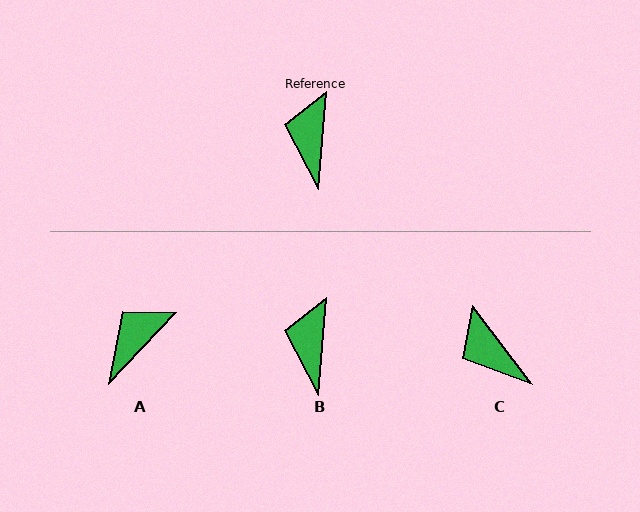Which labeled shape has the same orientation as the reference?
B.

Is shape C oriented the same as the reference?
No, it is off by about 42 degrees.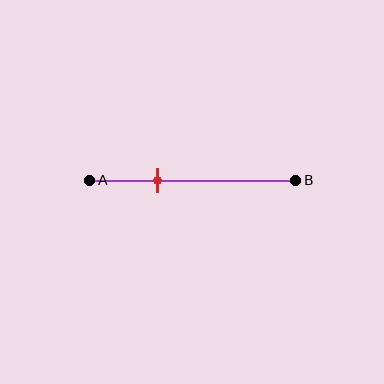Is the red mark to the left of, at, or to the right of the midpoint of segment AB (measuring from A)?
The red mark is to the left of the midpoint of segment AB.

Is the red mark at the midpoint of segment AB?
No, the mark is at about 35% from A, not at the 50% midpoint.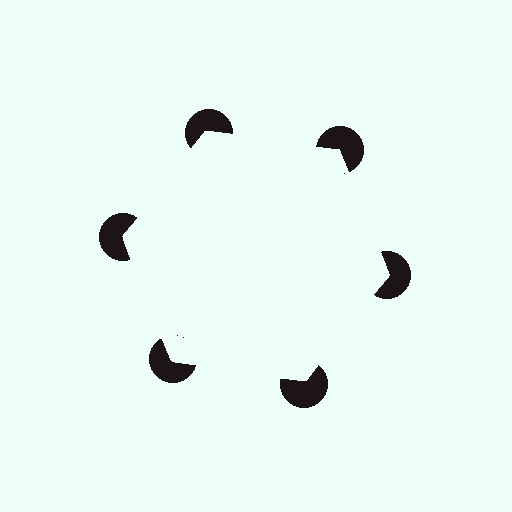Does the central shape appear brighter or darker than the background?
It typically appears slightly brighter than the background, even though no actual brightness change is drawn.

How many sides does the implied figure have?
6 sides.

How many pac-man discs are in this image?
There are 6 — one at each vertex of the illusory hexagon.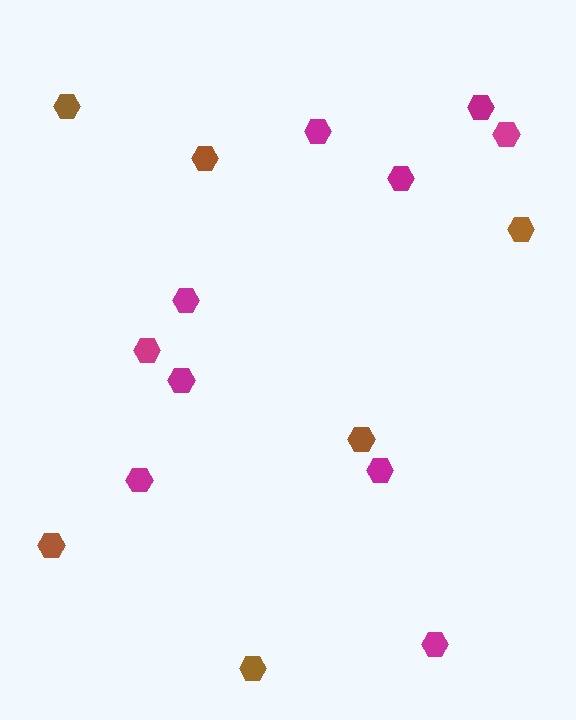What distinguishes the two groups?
There are 2 groups: one group of magenta hexagons (10) and one group of brown hexagons (6).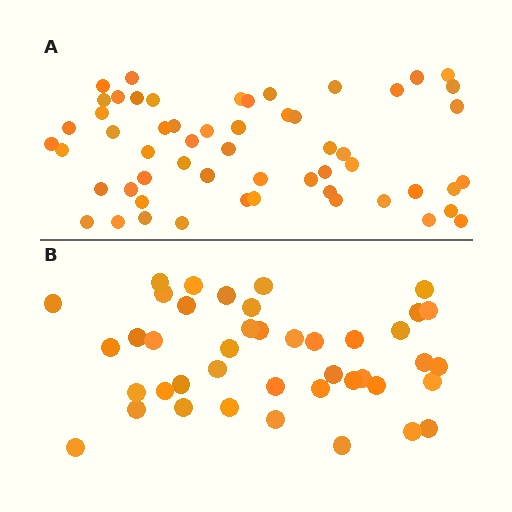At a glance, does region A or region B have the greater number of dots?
Region A (the top region) has more dots.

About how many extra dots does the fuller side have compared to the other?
Region A has approximately 15 more dots than region B.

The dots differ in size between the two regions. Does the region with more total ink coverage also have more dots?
No. Region B has more total ink coverage because its dots are larger, but region A actually contains more individual dots. Total area can be misleading — the number of items is what matters here.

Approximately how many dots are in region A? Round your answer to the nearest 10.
About 60 dots. (The exact count is 56, which rounds to 60.)